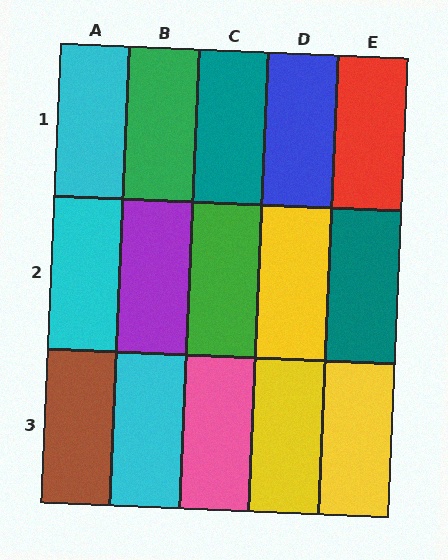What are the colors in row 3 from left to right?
Brown, cyan, pink, yellow, yellow.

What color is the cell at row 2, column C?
Green.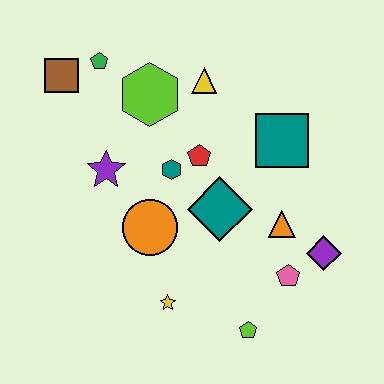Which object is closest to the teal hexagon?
The red pentagon is closest to the teal hexagon.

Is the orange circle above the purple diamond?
Yes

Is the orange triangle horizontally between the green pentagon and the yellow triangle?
No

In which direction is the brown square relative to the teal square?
The brown square is to the left of the teal square.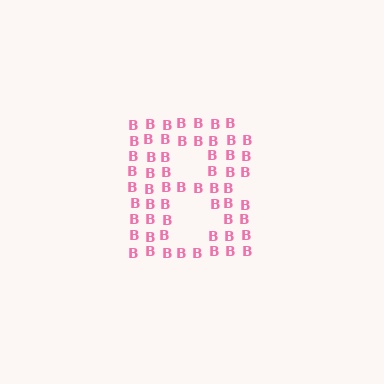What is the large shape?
The large shape is the letter B.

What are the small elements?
The small elements are letter B's.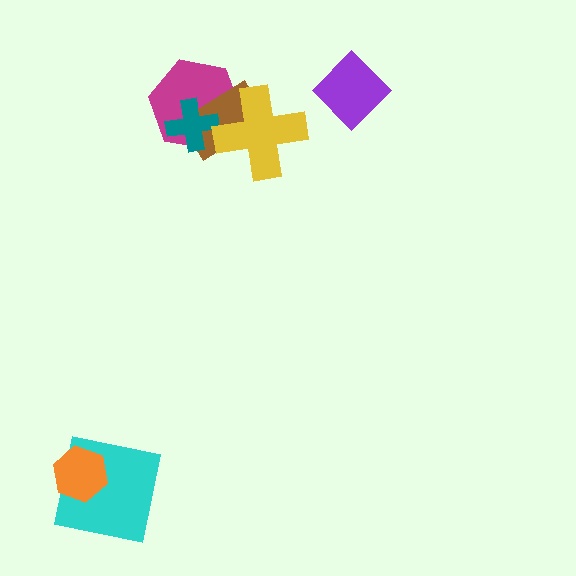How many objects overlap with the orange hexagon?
1 object overlaps with the orange hexagon.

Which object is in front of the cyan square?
The orange hexagon is in front of the cyan square.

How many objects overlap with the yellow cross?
2 objects overlap with the yellow cross.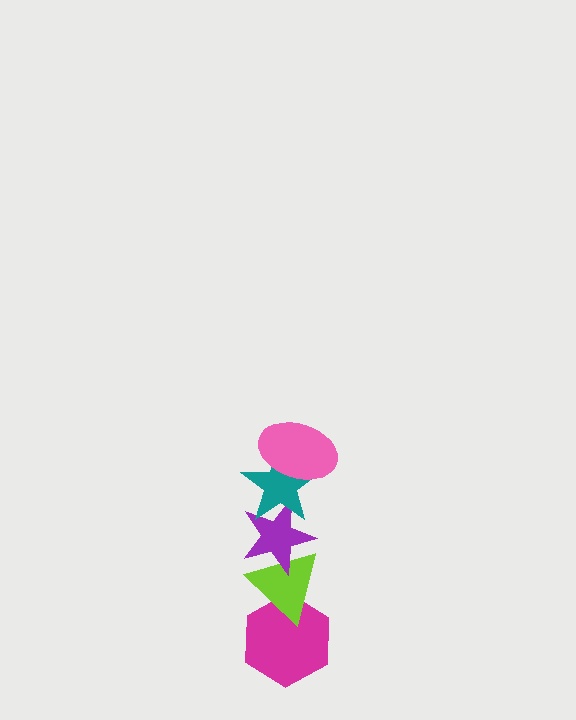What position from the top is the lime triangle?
The lime triangle is 4th from the top.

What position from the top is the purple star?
The purple star is 3rd from the top.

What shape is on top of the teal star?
The pink ellipse is on top of the teal star.